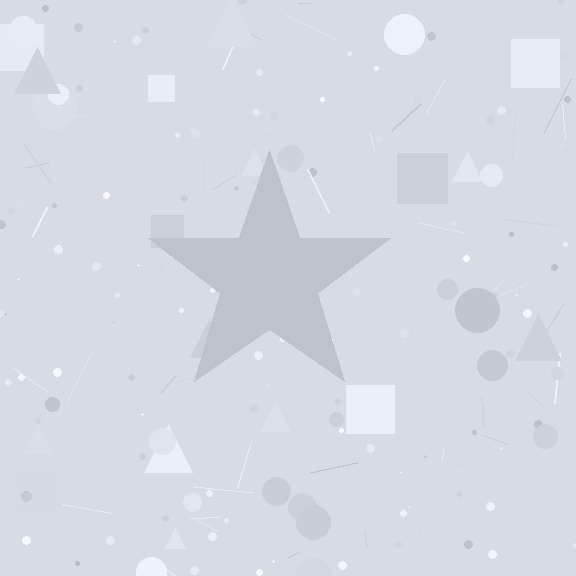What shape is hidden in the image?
A star is hidden in the image.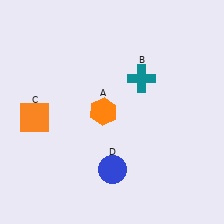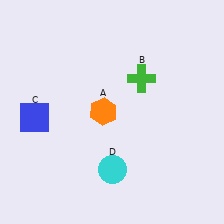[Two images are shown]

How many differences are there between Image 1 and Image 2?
There are 3 differences between the two images.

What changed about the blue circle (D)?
In Image 1, D is blue. In Image 2, it changed to cyan.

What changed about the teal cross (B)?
In Image 1, B is teal. In Image 2, it changed to green.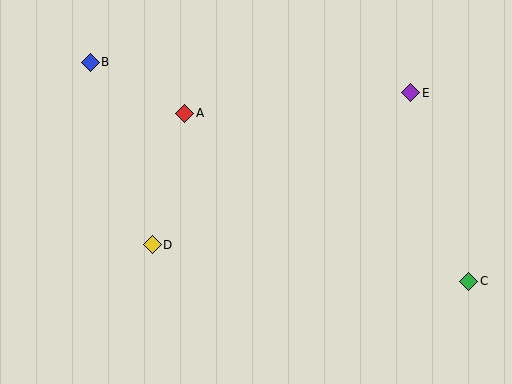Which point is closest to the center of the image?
Point A at (185, 113) is closest to the center.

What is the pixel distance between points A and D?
The distance between A and D is 135 pixels.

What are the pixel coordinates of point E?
Point E is at (411, 93).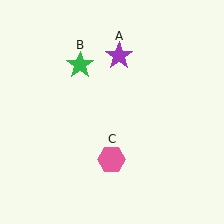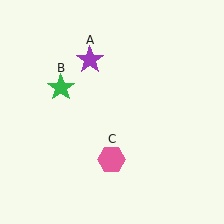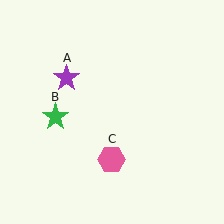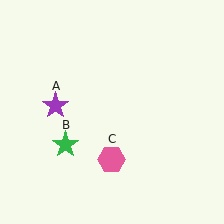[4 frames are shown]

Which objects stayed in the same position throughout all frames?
Pink hexagon (object C) remained stationary.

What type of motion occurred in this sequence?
The purple star (object A), green star (object B) rotated counterclockwise around the center of the scene.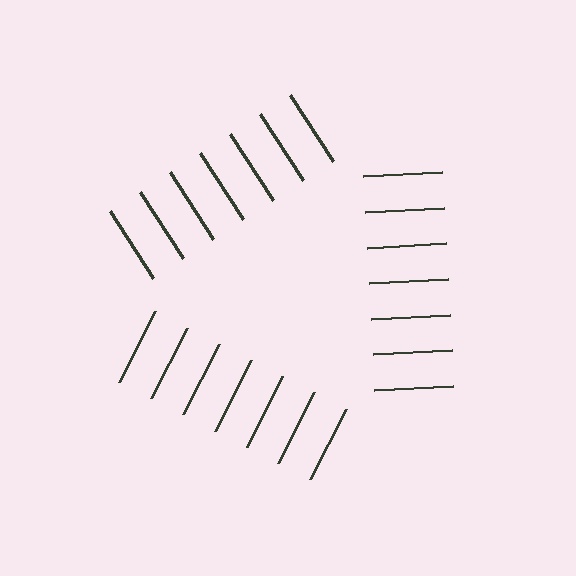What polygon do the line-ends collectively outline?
An illusory triangle — the line segments terminate on its edges but no continuous stroke is drawn.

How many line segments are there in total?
21 — 7 along each of the 3 edges.